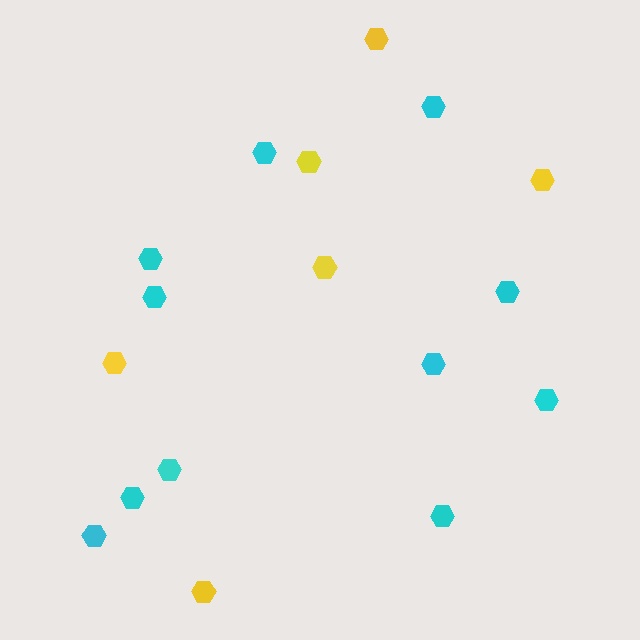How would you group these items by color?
There are 2 groups: one group of cyan hexagons (11) and one group of yellow hexagons (6).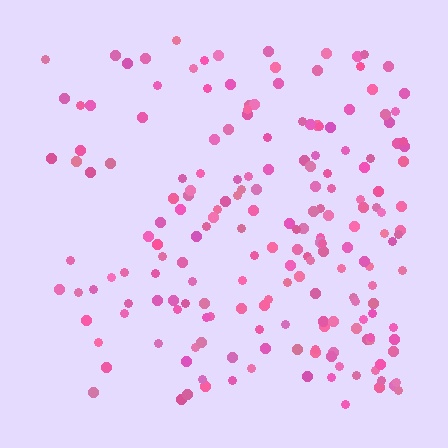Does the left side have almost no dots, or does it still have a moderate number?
Still a moderate number, just noticeably fewer than the right.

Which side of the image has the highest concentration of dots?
The right.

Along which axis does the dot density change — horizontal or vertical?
Horizontal.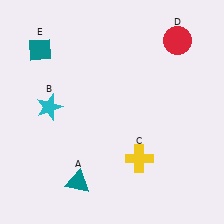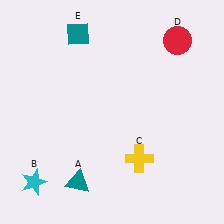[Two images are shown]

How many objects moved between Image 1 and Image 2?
2 objects moved between the two images.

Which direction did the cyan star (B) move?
The cyan star (B) moved down.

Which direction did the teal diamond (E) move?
The teal diamond (E) moved right.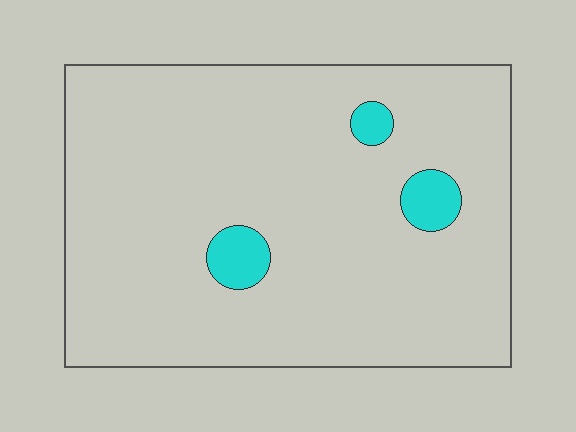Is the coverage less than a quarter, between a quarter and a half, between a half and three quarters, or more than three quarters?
Less than a quarter.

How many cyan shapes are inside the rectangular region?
3.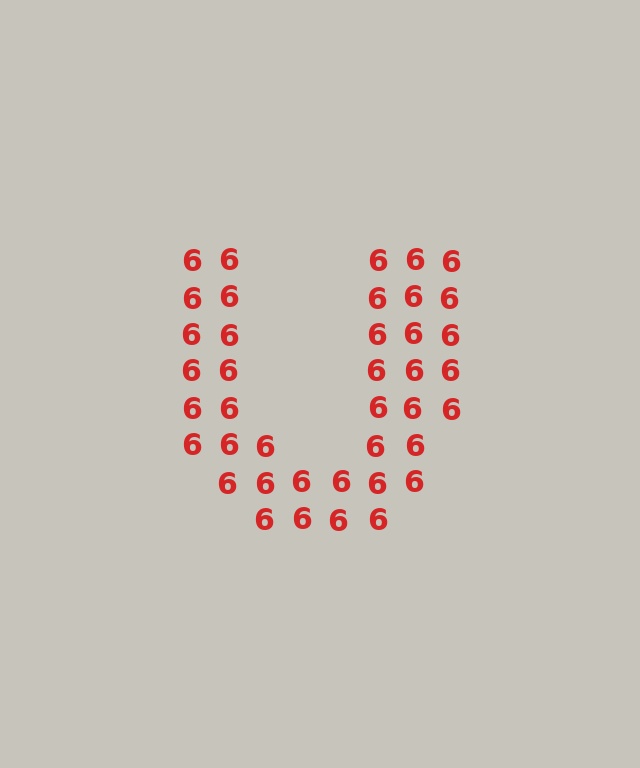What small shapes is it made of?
It is made of small digit 6's.